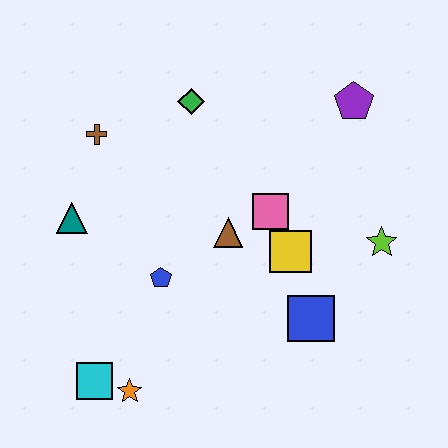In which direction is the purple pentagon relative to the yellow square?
The purple pentagon is above the yellow square.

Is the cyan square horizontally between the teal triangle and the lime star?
Yes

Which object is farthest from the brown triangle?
The cyan square is farthest from the brown triangle.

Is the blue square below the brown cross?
Yes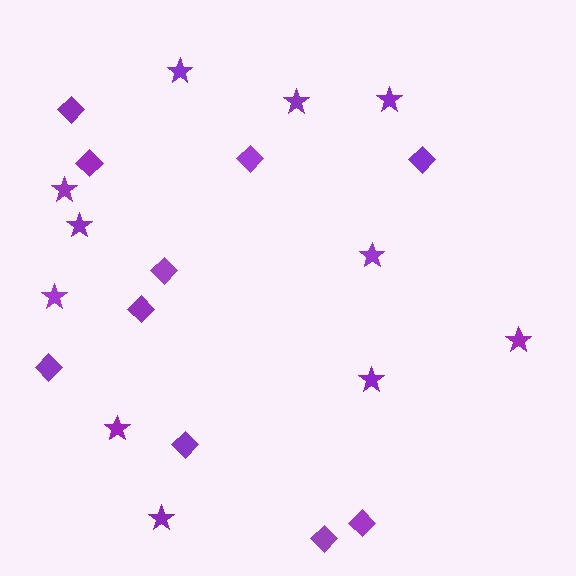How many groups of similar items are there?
There are 2 groups: one group of stars (11) and one group of diamonds (10).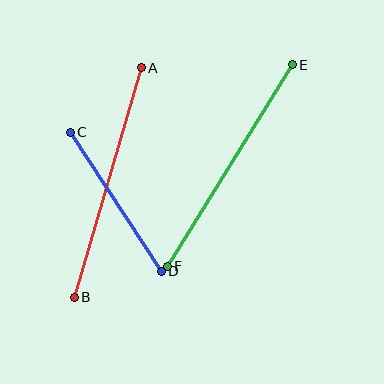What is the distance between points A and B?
The distance is approximately 239 pixels.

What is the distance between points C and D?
The distance is approximately 166 pixels.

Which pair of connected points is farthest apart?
Points A and B are farthest apart.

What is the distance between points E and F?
The distance is approximately 237 pixels.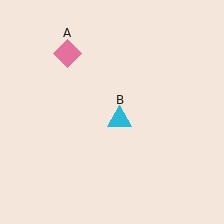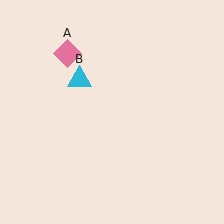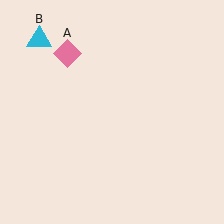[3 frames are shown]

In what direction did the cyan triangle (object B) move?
The cyan triangle (object B) moved up and to the left.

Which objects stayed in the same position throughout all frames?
Pink diamond (object A) remained stationary.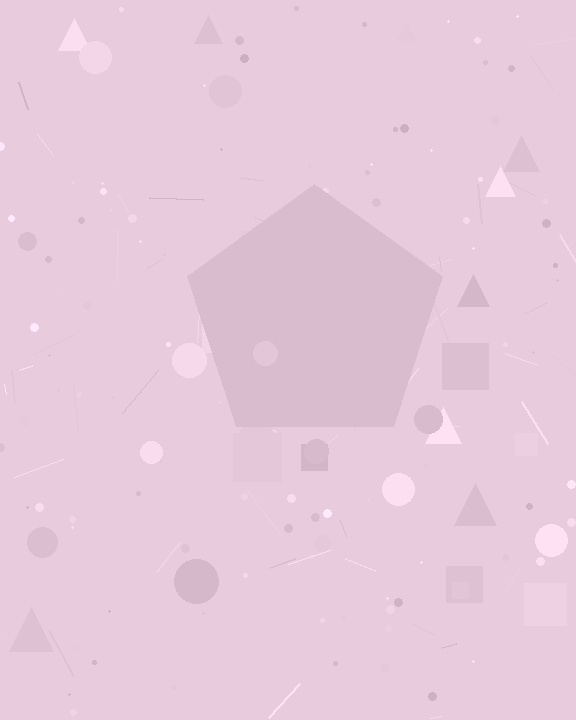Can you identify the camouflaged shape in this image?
The camouflaged shape is a pentagon.